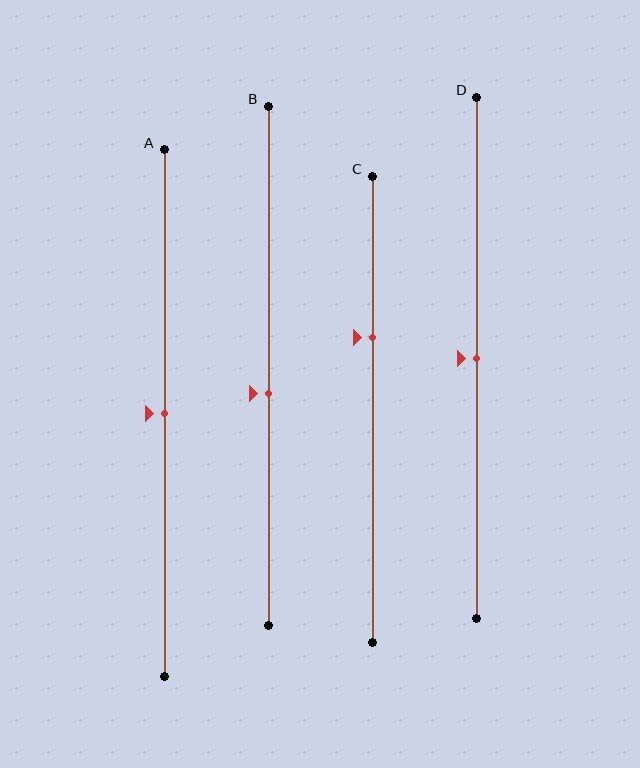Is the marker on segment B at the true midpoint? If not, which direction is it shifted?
No, the marker on segment B is shifted downward by about 5% of the segment length.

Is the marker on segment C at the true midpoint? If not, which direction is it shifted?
No, the marker on segment C is shifted upward by about 15% of the segment length.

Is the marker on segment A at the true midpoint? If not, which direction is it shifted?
Yes, the marker on segment A is at the true midpoint.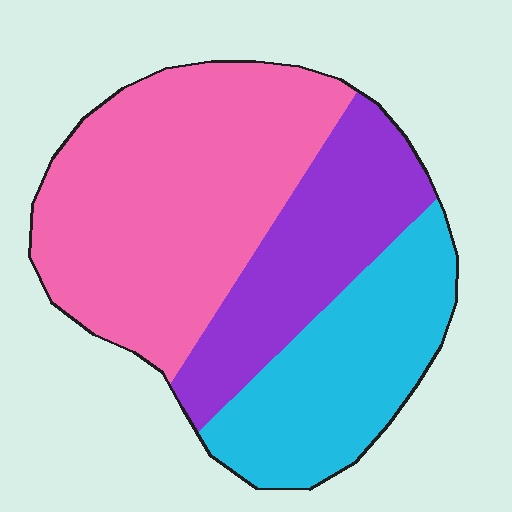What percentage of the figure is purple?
Purple covers 25% of the figure.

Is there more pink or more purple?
Pink.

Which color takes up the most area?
Pink, at roughly 50%.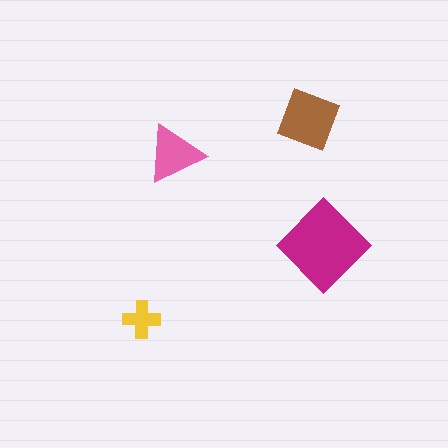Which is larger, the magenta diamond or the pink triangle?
The magenta diamond.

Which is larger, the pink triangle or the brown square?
The brown square.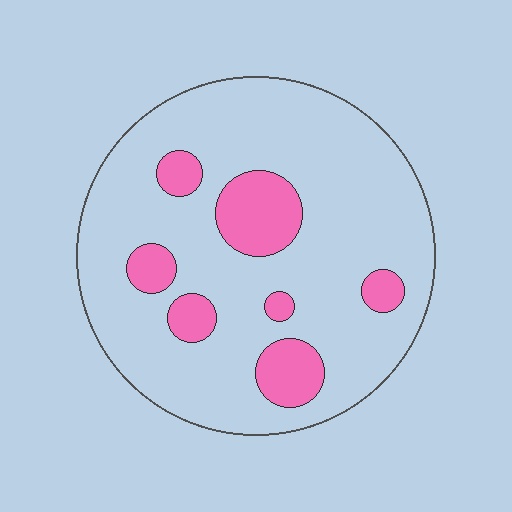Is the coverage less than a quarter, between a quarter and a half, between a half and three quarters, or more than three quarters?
Less than a quarter.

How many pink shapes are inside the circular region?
7.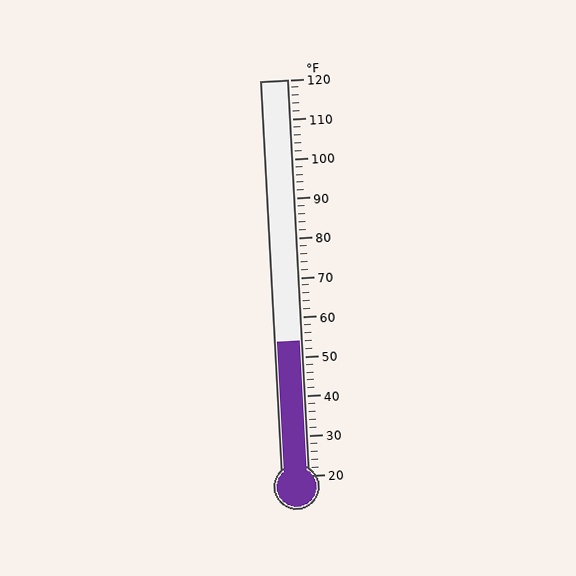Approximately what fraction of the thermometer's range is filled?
The thermometer is filled to approximately 35% of its range.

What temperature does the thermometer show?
The thermometer shows approximately 54°F.